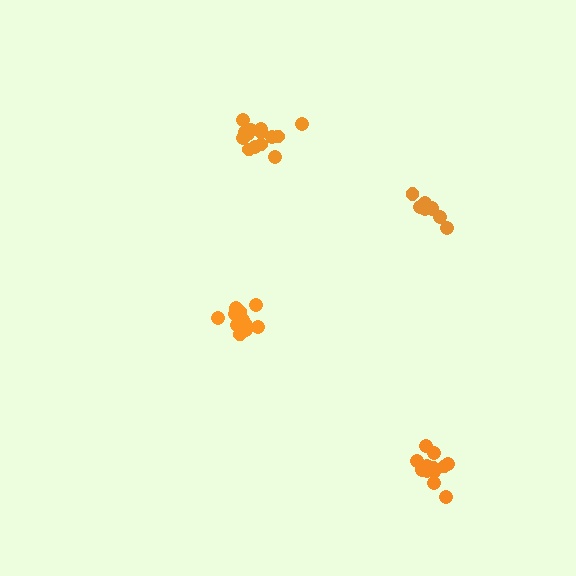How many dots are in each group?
Group 1: 10 dots, Group 2: 13 dots, Group 3: 12 dots, Group 4: 14 dots (49 total).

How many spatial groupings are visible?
There are 4 spatial groupings.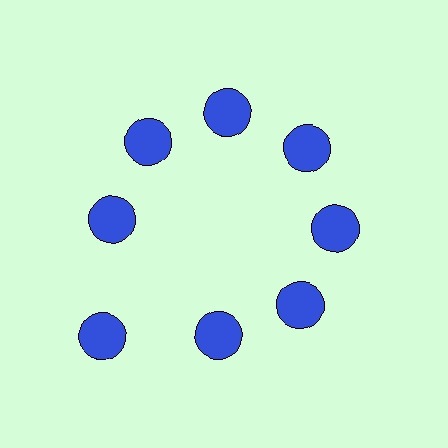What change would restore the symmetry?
The symmetry would be restored by moving it inward, back onto the ring so that all 8 circles sit at equal angles and equal distance from the center.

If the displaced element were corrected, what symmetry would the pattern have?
It would have 8-fold rotational symmetry — the pattern would map onto itself every 45 degrees.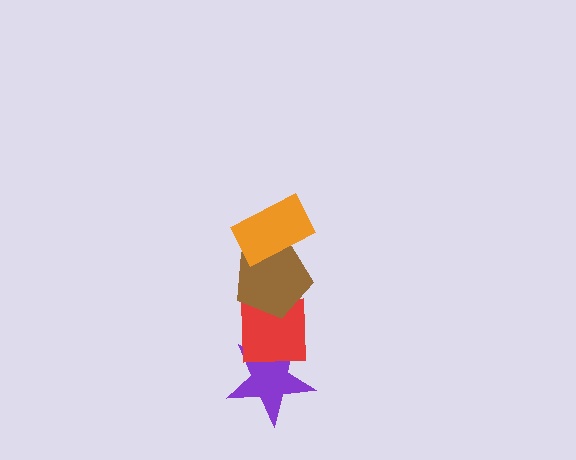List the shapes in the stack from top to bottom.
From top to bottom: the orange rectangle, the brown pentagon, the red square, the purple star.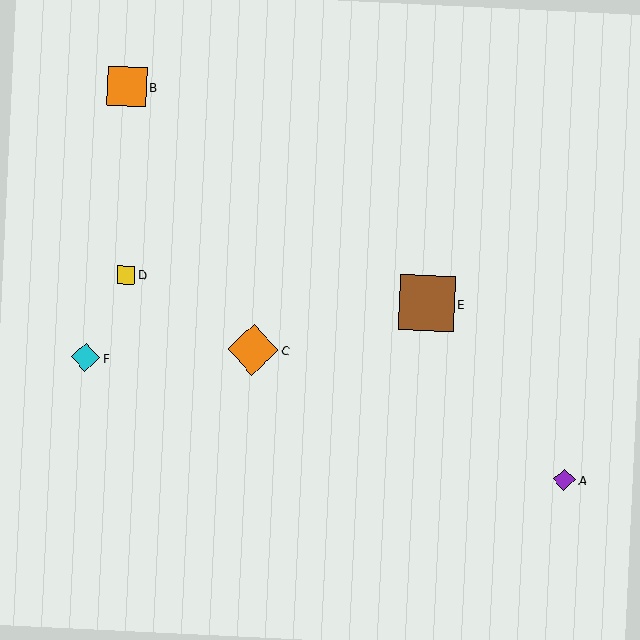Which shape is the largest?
The brown square (labeled E) is the largest.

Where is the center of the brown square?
The center of the brown square is at (427, 303).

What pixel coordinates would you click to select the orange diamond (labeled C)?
Click at (253, 350) to select the orange diamond C.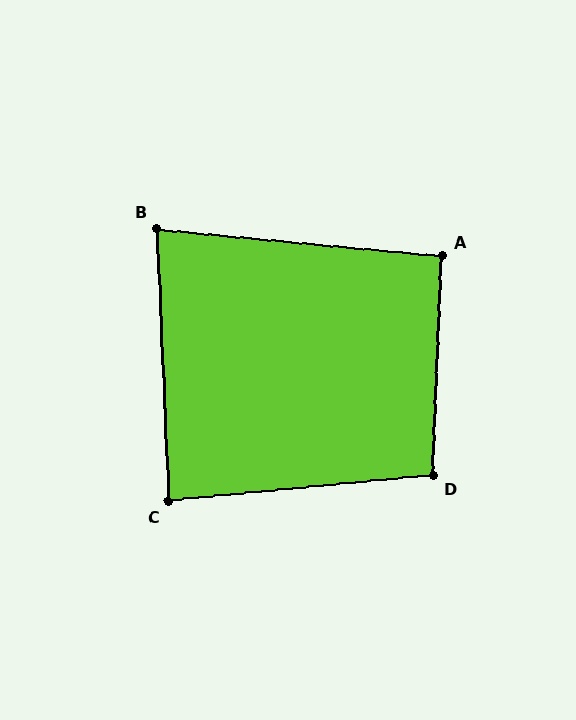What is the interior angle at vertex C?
Approximately 87 degrees (approximately right).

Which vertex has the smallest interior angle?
B, at approximately 82 degrees.